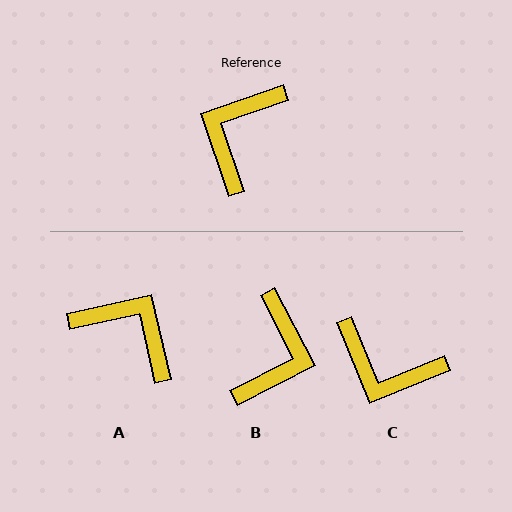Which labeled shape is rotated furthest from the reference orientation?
B, about 172 degrees away.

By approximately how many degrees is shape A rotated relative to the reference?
Approximately 96 degrees clockwise.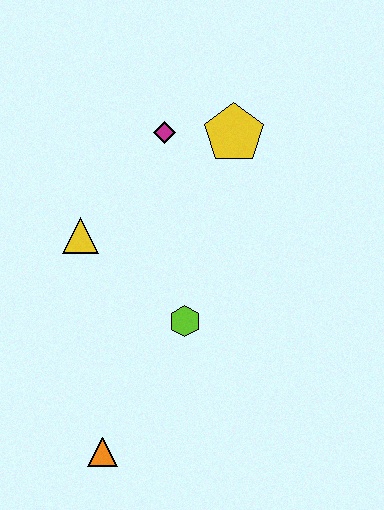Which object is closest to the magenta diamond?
The yellow pentagon is closest to the magenta diamond.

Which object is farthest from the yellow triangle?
The orange triangle is farthest from the yellow triangle.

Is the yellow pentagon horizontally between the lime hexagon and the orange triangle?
No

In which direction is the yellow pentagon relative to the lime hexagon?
The yellow pentagon is above the lime hexagon.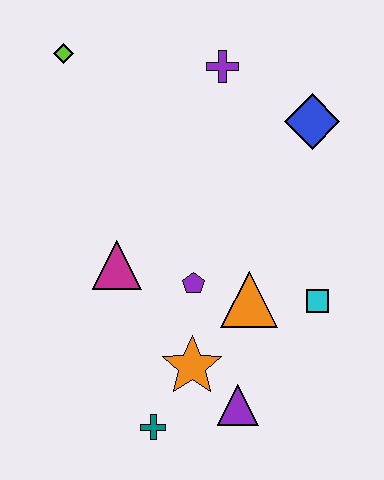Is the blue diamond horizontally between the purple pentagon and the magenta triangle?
No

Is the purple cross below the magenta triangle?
No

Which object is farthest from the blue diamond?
The teal cross is farthest from the blue diamond.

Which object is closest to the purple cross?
The blue diamond is closest to the purple cross.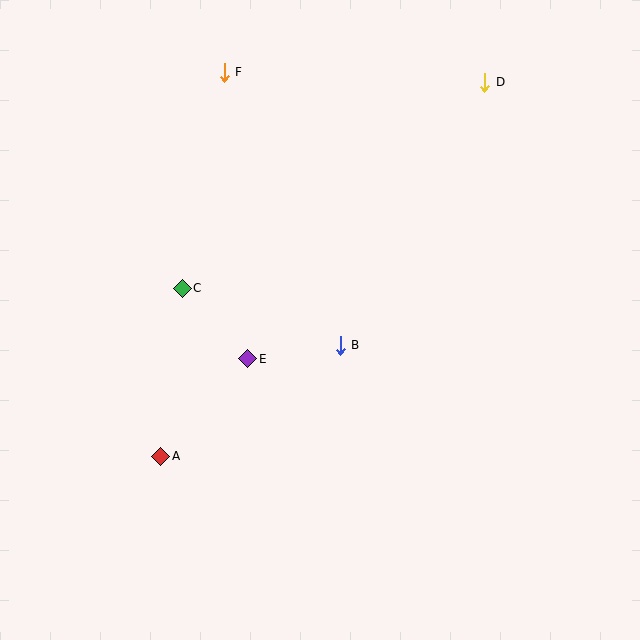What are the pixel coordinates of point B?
Point B is at (340, 345).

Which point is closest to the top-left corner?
Point F is closest to the top-left corner.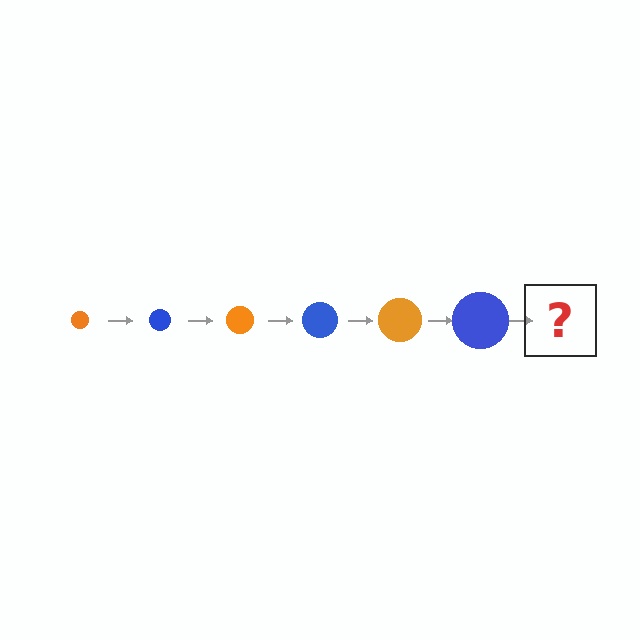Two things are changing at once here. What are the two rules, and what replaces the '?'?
The two rules are that the circle grows larger each step and the color cycles through orange and blue. The '?' should be an orange circle, larger than the previous one.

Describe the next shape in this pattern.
It should be an orange circle, larger than the previous one.